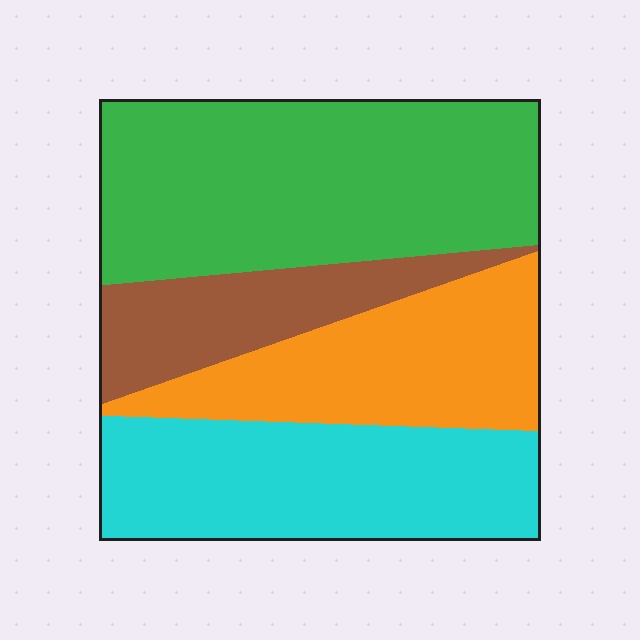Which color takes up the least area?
Brown, at roughly 15%.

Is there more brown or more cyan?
Cyan.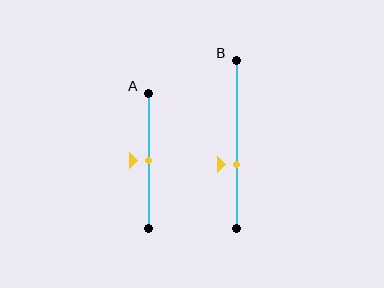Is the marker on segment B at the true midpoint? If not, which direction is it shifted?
No, the marker on segment B is shifted downward by about 12% of the segment length.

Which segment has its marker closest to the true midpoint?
Segment A has its marker closest to the true midpoint.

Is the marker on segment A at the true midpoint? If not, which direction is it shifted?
Yes, the marker on segment A is at the true midpoint.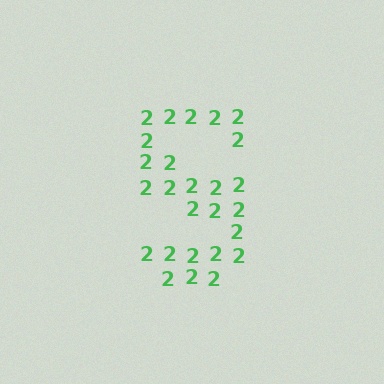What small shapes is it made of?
It is made of small digit 2's.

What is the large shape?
The large shape is the letter S.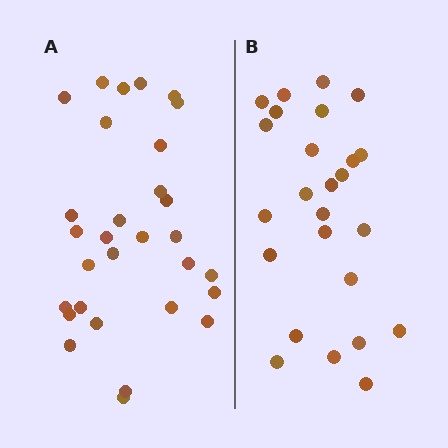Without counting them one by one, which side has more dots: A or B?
Region A (the left region) has more dots.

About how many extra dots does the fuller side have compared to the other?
Region A has about 5 more dots than region B.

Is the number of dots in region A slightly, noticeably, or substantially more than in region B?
Region A has only slightly more — the two regions are fairly close. The ratio is roughly 1.2 to 1.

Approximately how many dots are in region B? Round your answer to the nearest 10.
About 20 dots. (The exact count is 25, which rounds to 20.)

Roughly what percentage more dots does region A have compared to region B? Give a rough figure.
About 20% more.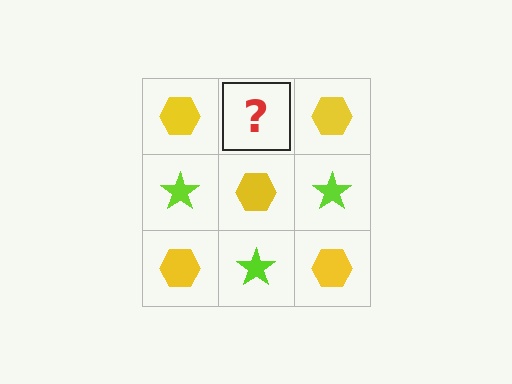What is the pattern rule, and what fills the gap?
The rule is that it alternates yellow hexagon and lime star in a checkerboard pattern. The gap should be filled with a lime star.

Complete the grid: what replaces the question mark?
The question mark should be replaced with a lime star.